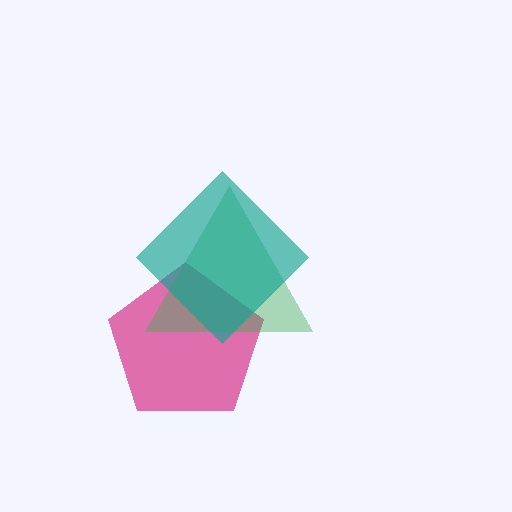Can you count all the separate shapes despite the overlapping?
Yes, there are 3 separate shapes.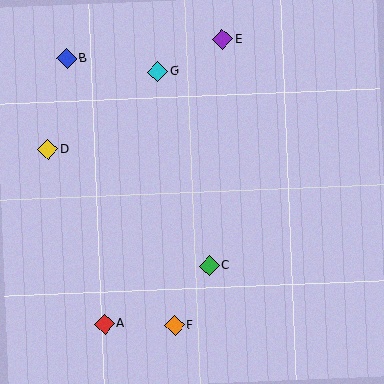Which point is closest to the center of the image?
Point C at (209, 266) is closest to the center.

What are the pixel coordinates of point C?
Point C is at (209, 266).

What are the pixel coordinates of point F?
Point F is at (175, 326).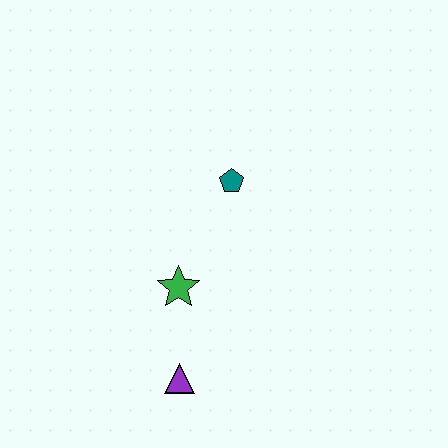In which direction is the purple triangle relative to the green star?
The purple triangle is below the green star.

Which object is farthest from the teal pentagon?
The purple triangle is farthest from the teal pentagon.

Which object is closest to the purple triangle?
The green star is closest to the purple triangle.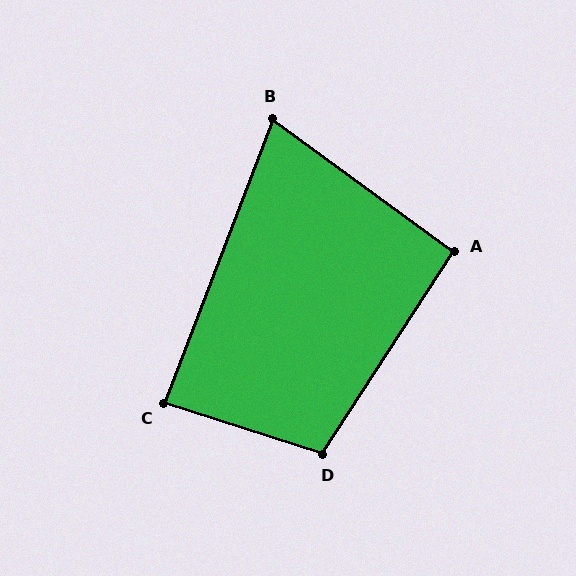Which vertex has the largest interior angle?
D, at approximately 105 degrees.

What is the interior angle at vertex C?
Approximately 87 degrees (approximately right).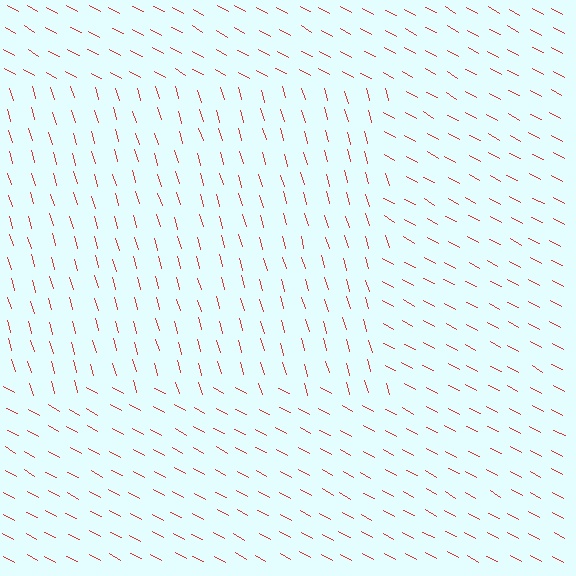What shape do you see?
I see a rectangle.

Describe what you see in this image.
The image is filled with small red line segments. A rectangle region in the image has lines oriented differently from the surrounding lines, creating a visible texture boundary.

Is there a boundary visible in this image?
Yes, there is a texture boundary formed by a change in line orientation.